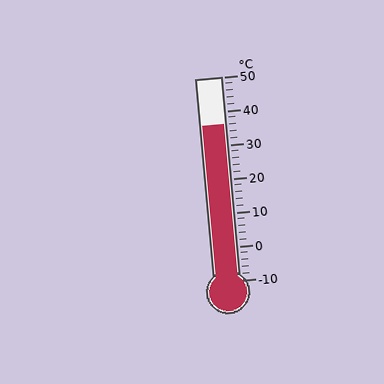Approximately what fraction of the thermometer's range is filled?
The thermometer is filled to approximately 75% of its range.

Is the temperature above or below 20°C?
The temperature is above 20°C.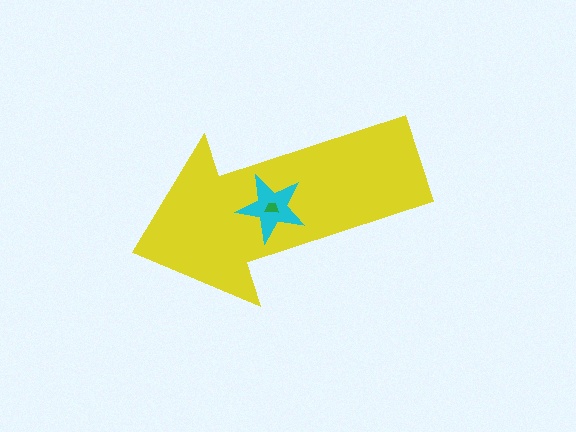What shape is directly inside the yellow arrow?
The cyan star.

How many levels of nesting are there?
3.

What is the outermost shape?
The yellow arrow.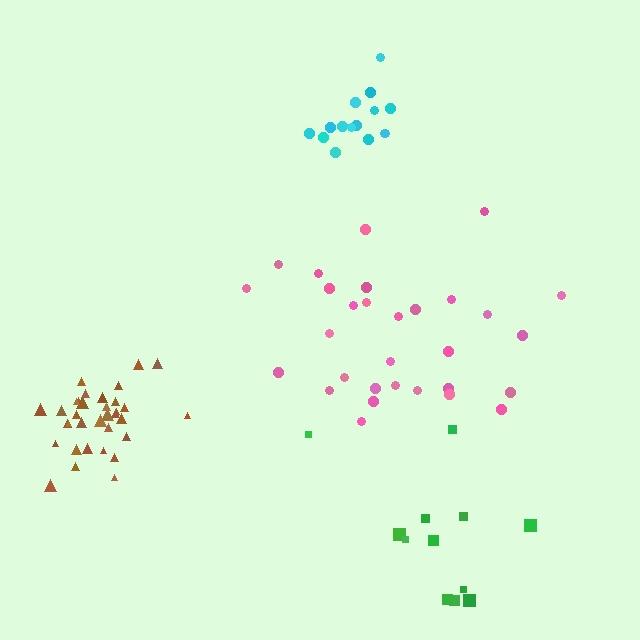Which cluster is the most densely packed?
Brown.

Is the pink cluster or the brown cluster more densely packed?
Brown.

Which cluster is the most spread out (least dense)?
Green.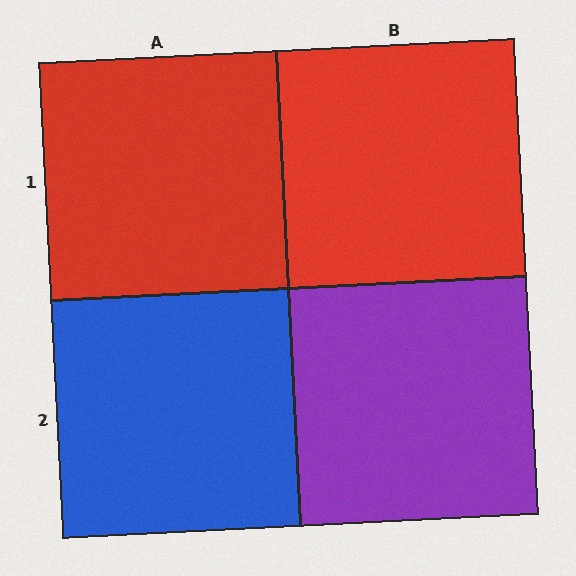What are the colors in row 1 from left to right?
Red, red.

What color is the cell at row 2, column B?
Purple.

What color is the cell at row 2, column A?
Blue.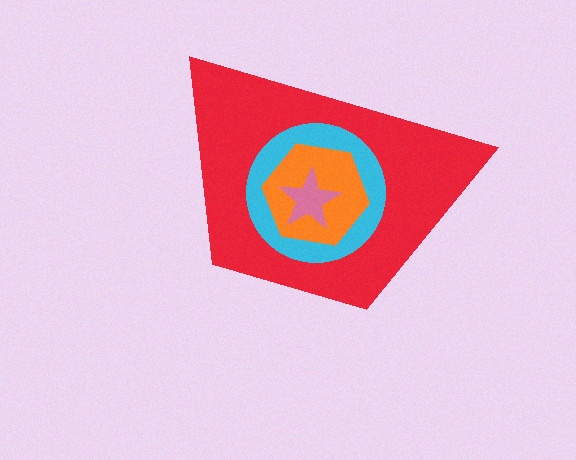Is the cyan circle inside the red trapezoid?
Yes.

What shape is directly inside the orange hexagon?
The pink star.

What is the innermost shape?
The pink star.